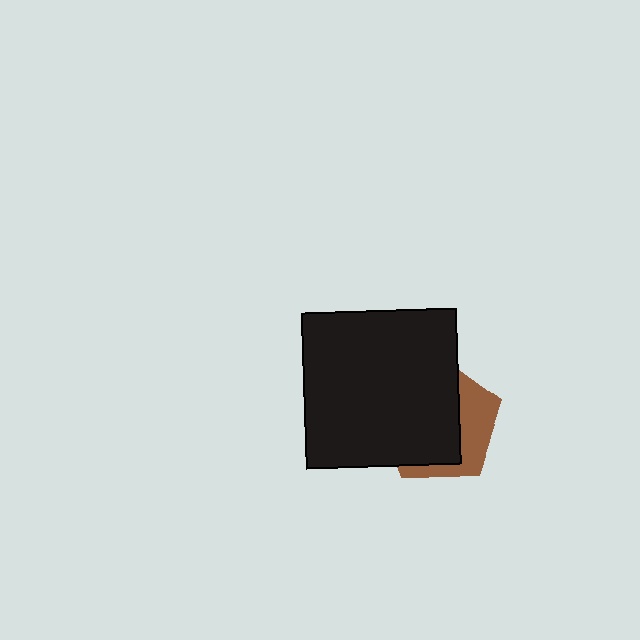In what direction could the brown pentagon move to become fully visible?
The brown pentagon could move right. That would shift it out from behind the black square entirely.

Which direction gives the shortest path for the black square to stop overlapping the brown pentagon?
Moving left gives the shortest separation.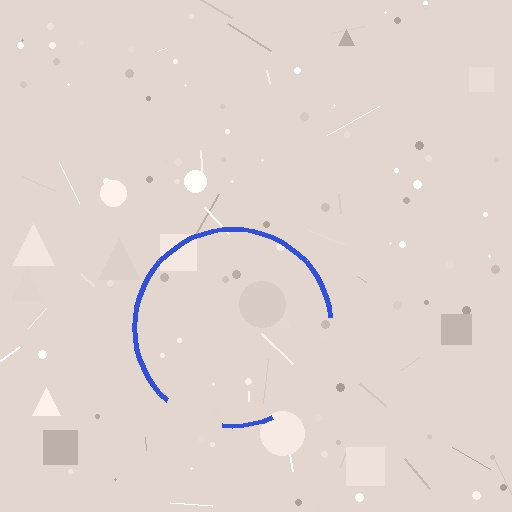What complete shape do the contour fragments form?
The contour fragments form a circle.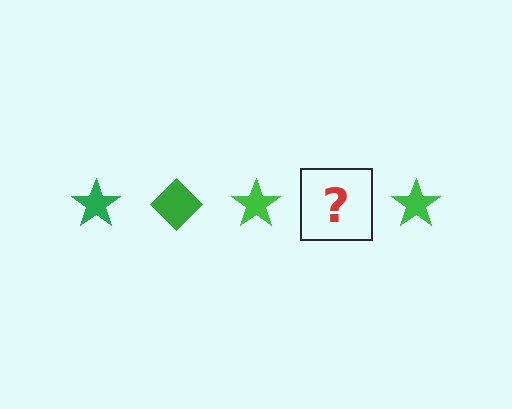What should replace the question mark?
The question mark should be replaced with a green diamond.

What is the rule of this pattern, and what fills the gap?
The rule is that the pattern cycles through star, diamond shapes in green. The gap should be filled with a green diamond.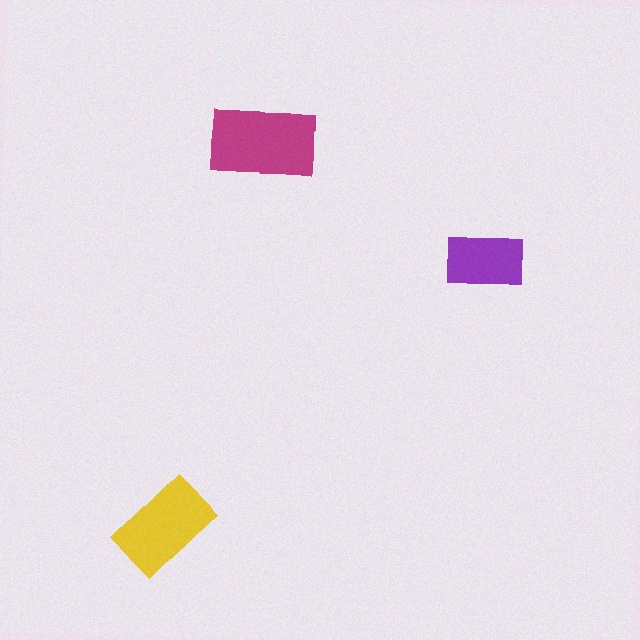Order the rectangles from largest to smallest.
the magenta one, the yellow one, the purple one.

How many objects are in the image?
There are 3 objects in the image.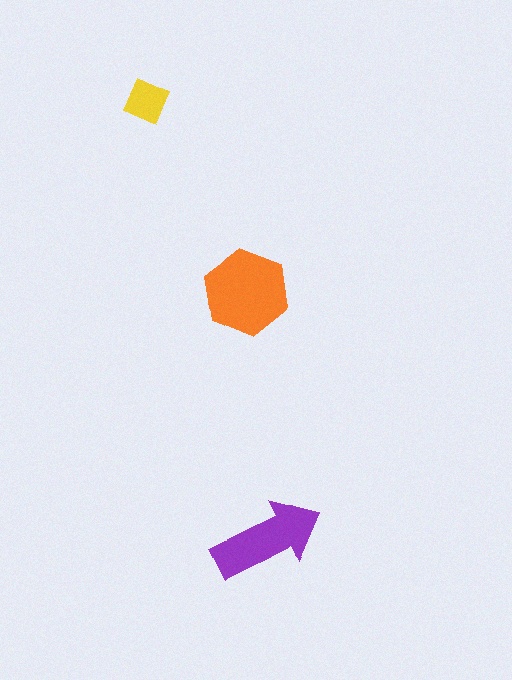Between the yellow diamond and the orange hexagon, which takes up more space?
The orange hexagon.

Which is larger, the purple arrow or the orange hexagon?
The orange hexagon.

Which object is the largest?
The orange hexagon.